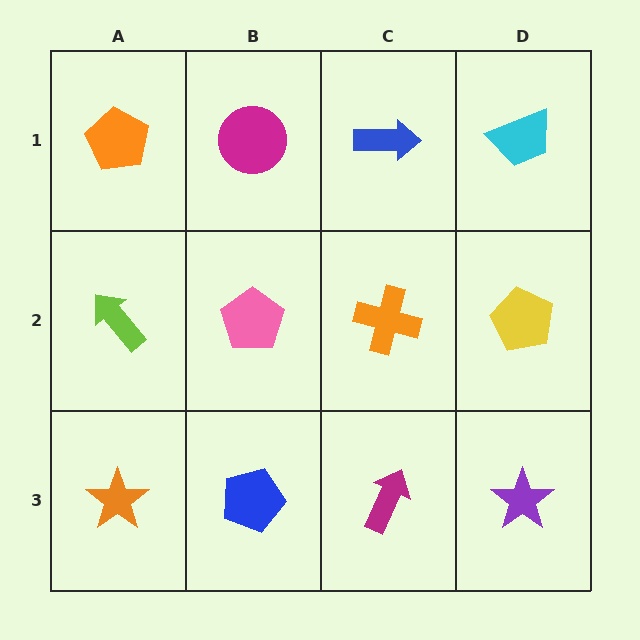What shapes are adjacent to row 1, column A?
A lime arrow (row 2, column A), a magenta circle (row 1, column B).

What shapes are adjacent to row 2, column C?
A blue arrow (row 1, column C), a magenta arrow (row 3, column C), a pink pentagon (row 2, column B), a yellow pentagon (row 2, column D).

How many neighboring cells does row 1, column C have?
3.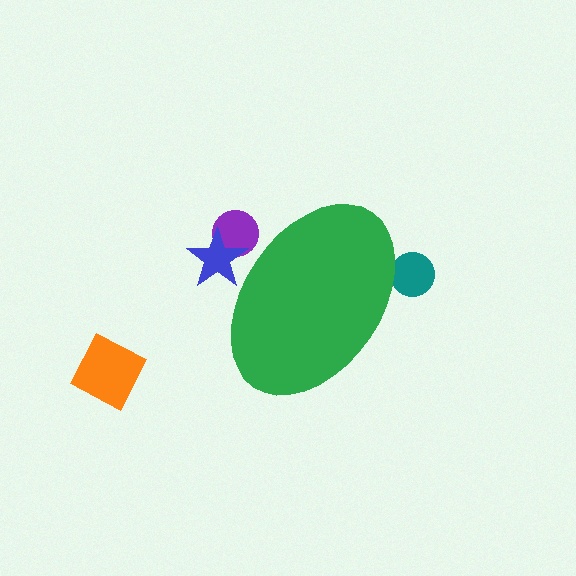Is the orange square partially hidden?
No, the orange square is fully visible.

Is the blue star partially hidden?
Yes, the blue star is partially hidden behind the green ellipse.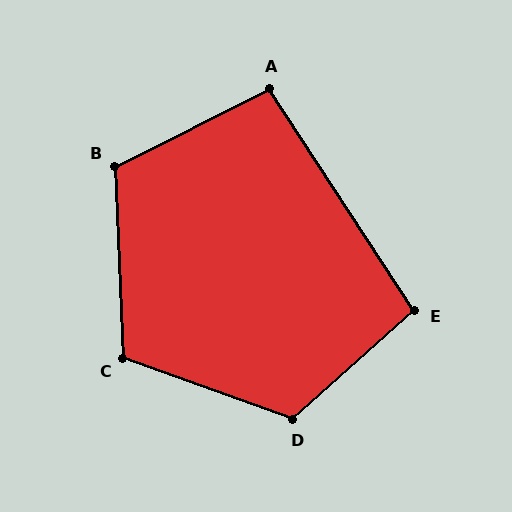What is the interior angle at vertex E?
Approximately 99 degrees (obtuse).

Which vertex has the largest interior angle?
D, at approximately 118 degrees.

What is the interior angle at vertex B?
Approximately 114 degrees (obtuse).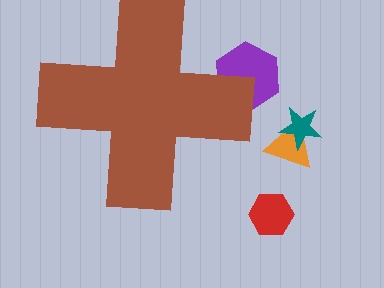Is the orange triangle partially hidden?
No, the orange triangle is fully visible.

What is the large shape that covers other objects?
A brown cross.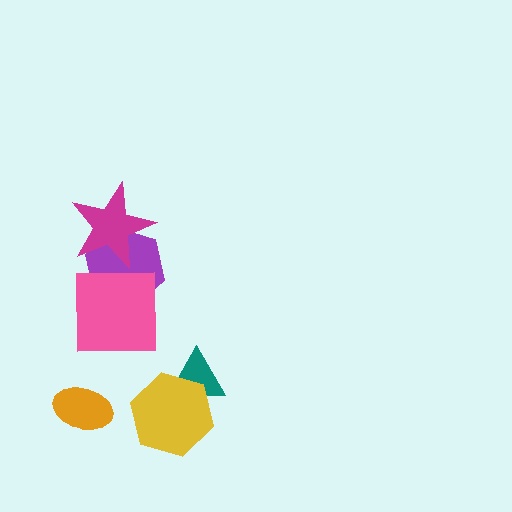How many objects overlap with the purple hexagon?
2 objects overlap with the purple hexagon.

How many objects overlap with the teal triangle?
1 object overlaps with the teal triangle.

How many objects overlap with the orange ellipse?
0 objects overlap with the orange ellipse.